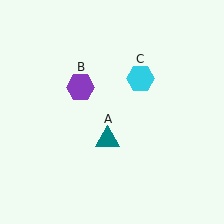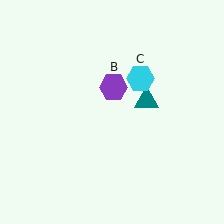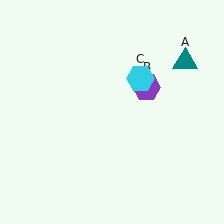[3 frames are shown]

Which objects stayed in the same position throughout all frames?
Cyan hexagon (object C) remained stationary.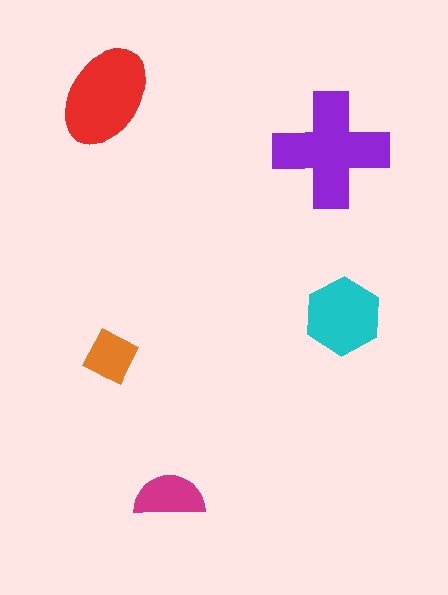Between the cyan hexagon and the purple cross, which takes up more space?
The purple cross.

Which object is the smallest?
The orange diamond.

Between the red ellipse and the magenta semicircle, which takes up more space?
The red ellipse.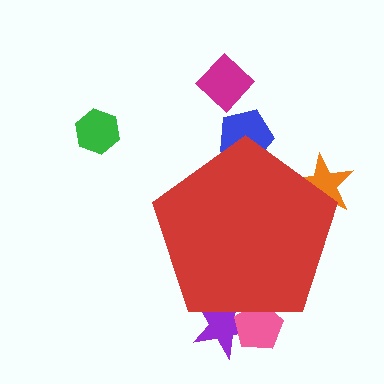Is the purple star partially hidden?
Yes, the purple star is partially hidden behind the red pentagon.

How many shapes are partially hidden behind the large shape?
4 shapes are partially hidden.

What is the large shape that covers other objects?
A red pentagon.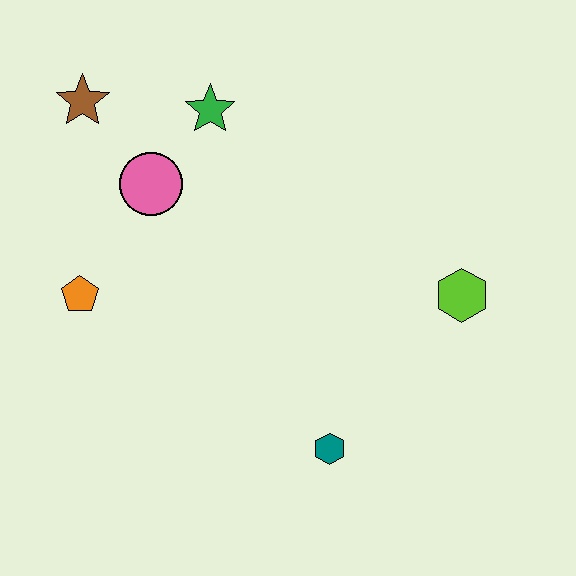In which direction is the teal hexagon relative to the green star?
The teal hexagon is below the green star.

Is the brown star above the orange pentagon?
Yes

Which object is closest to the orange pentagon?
The pink circle is closest to the orange pentagon.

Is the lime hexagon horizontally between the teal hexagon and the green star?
No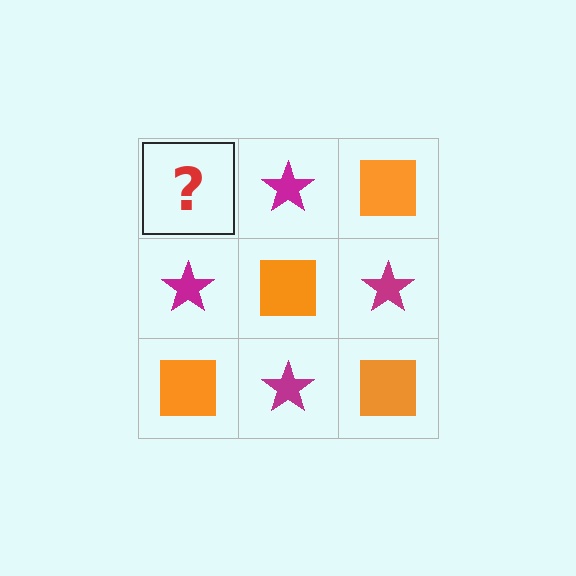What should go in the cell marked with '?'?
The missing cell should contain an orange square.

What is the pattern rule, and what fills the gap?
The rule is that it alternates orange square and magenta star in a checkerboard pattern. The gap should be filled with an orange square.